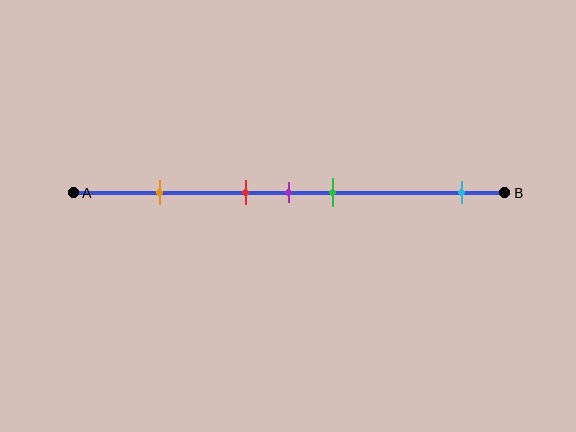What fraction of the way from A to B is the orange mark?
The orange mark is approximately 20% (0.2) of the way from A to B.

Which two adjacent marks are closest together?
The red and purple marks are the closest adjacent pair.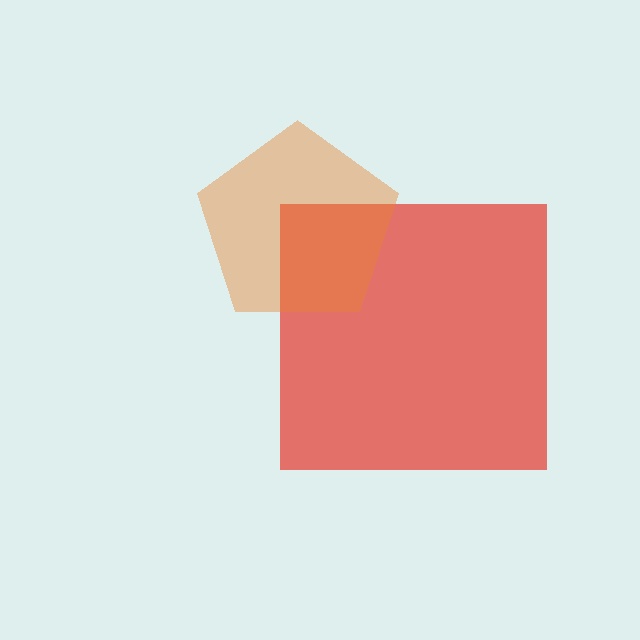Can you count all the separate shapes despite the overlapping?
Yes, there are 2 separate shapes.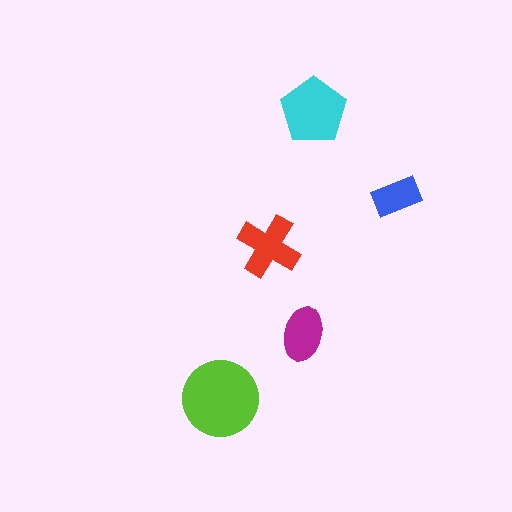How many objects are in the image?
There are 5 objects in the image.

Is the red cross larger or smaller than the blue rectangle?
Larger.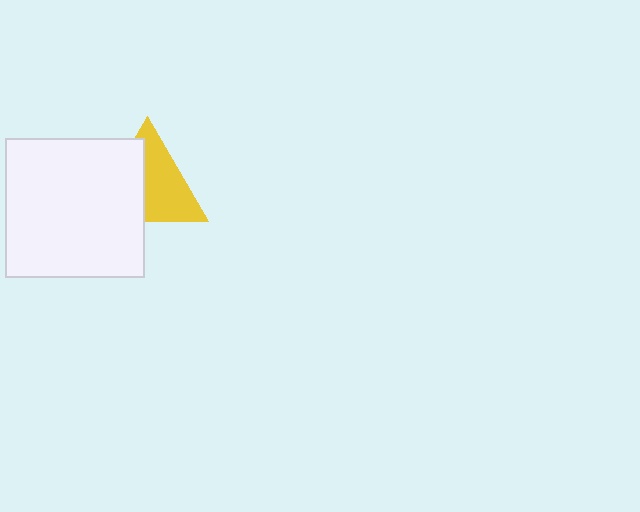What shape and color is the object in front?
The object in front is a white square.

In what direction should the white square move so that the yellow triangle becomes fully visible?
The white square should move left. That is the shortest direction to clear the overlap and leave the yellow triangle fully visible.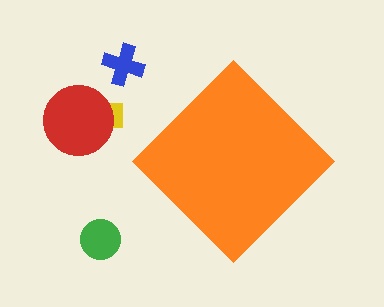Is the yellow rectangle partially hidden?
No, the yellow rectangle is fully visible.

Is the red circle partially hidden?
No, the red circle is fully visible.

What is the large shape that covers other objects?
An orange diamond.